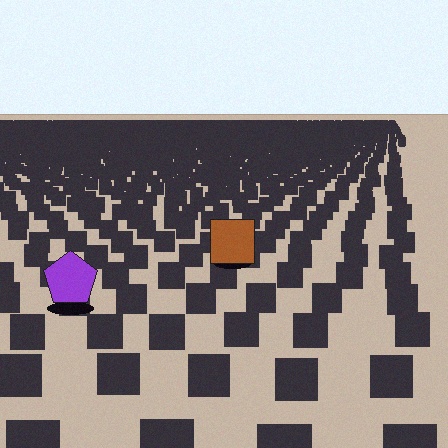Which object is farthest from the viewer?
The brown square is farthest from the viewer. It appears smaller and the ground texture around it is denser.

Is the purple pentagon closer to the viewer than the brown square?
Yes. The purple pentagon is closer — you can tell from the texture gradient: the ground texture is coarser near it.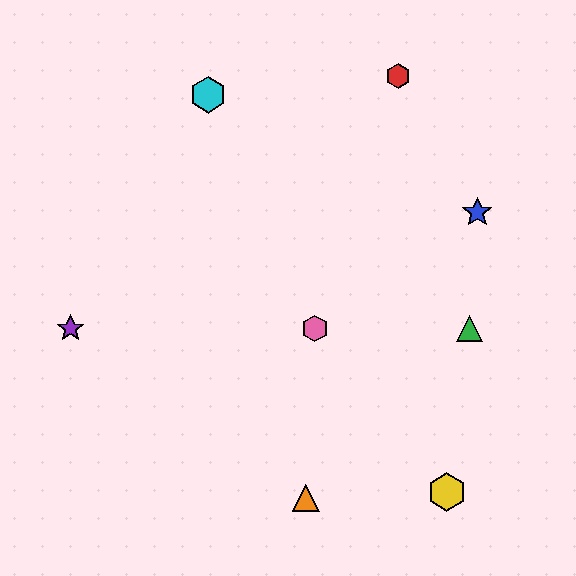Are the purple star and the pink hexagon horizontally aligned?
Yes, both are at y≈329.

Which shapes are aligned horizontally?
The green triangle, the purple star, the pink hexagon are aligned horizontally.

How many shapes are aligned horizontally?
3 shapes (the green triangle, the purple star, the pink hexagon) are aligned horizontally.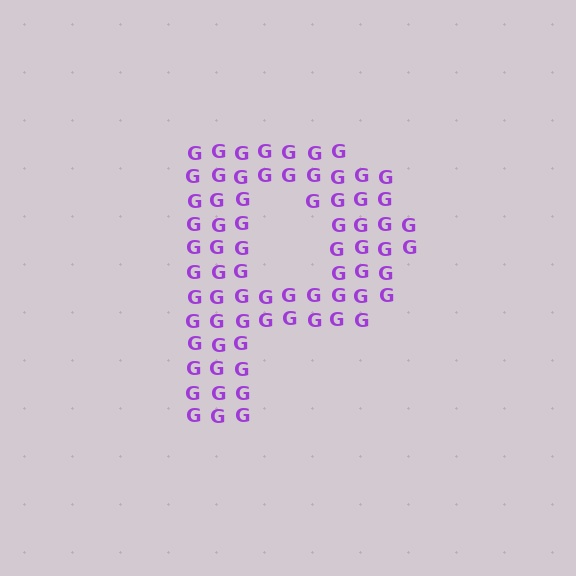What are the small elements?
The small elements are letter G's.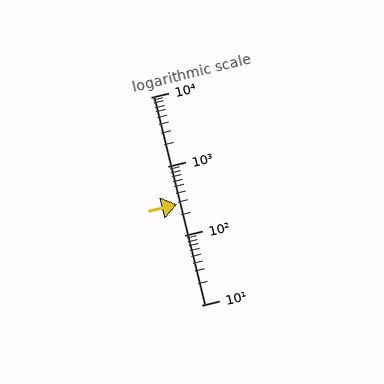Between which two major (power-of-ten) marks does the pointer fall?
The pointer is between 100 and 1000.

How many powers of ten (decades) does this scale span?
The scale spans 3 decades, from 10 to 10000.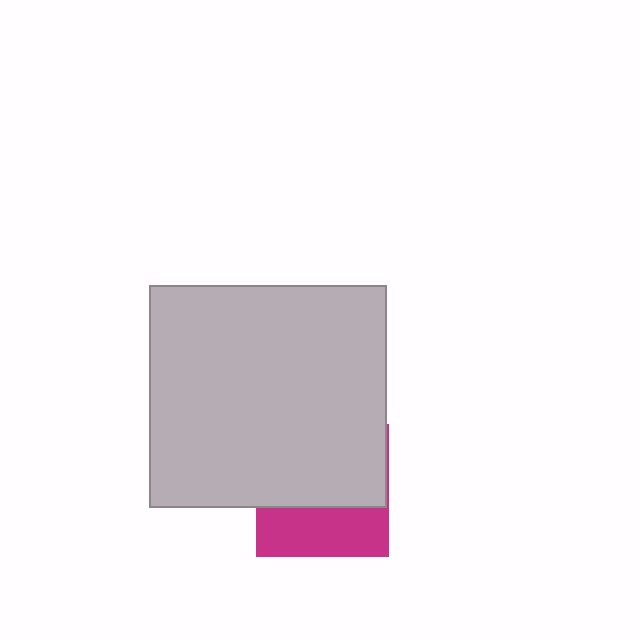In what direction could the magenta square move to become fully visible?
The magenta square could move down. That would shift it out from behind the light gray rectangle entirely.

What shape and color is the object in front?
The object in front is a light gray rectangle.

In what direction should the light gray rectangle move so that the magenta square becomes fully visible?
The light gray rectangle should move up. That is the shortest direction to clear the overlap and leave the magenta square fully visible.